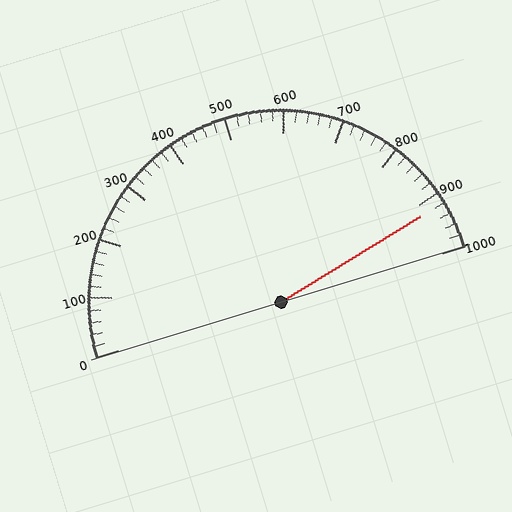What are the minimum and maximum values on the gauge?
The gauge ranges from 0 to 1000.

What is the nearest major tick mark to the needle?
The nearest major tick mark is 900.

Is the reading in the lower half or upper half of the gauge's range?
The reading is in the upper half of the range (0 to 1000).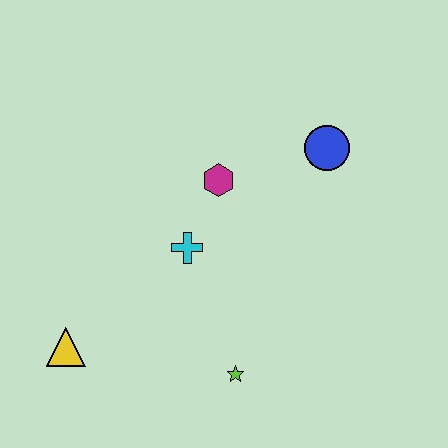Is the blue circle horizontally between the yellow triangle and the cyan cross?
No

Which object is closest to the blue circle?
The magenta hexagon is closest to the blue circle.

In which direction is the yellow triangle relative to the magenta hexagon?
The yellow triangle is below the magenta hexagon.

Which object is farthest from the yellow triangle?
The blue circle is farthest from the yellow triangle.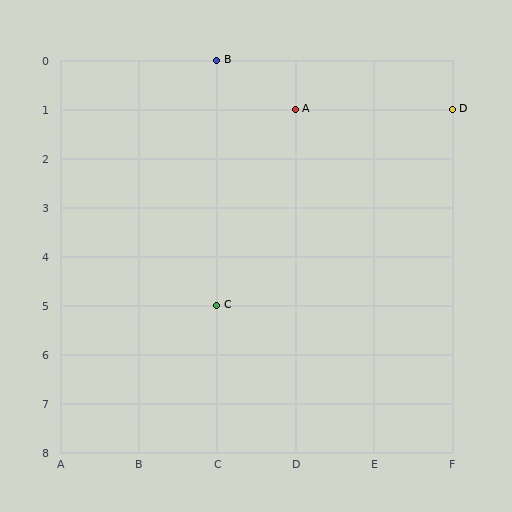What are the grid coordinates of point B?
Point B is at grid coordinates (C, 0).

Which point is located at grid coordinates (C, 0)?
Point B is at (C, 0).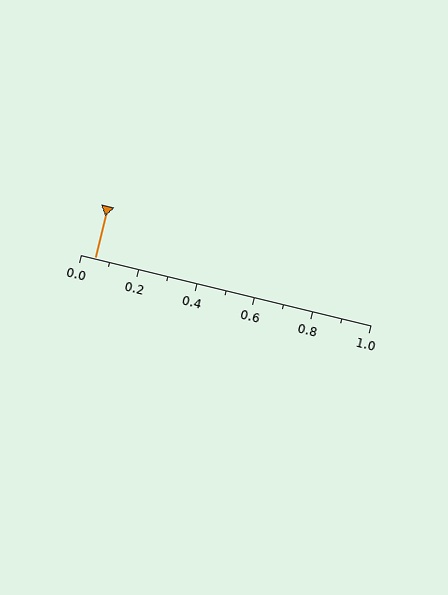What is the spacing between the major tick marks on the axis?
The major ticks are spaced 0.2 apart.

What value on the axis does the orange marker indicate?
The marker indicates approximately 0.05.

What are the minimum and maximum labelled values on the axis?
The axis runs from 0.0 to 1.0.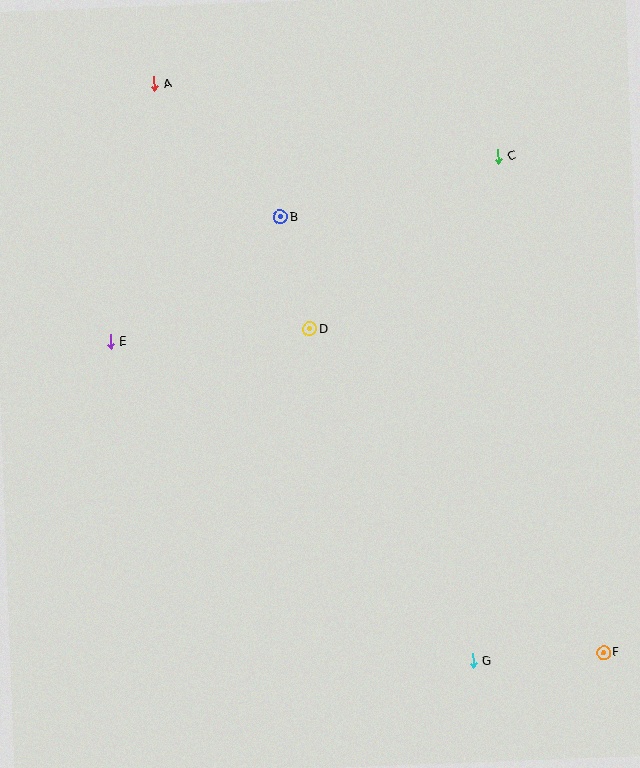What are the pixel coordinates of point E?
Point E is at (110, 342).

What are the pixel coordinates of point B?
Point B is at (280, 217).